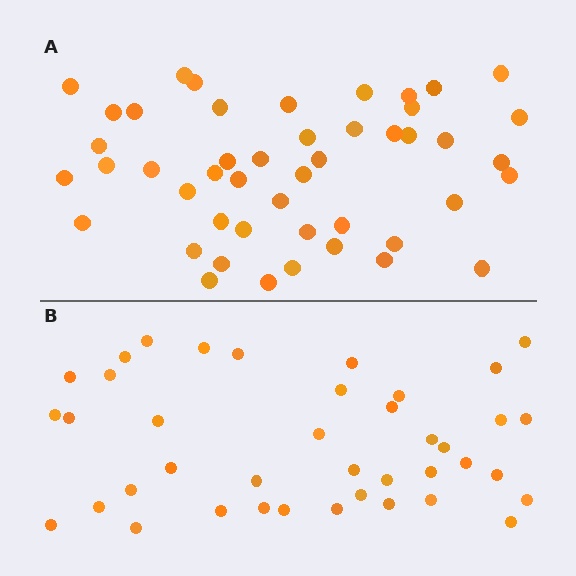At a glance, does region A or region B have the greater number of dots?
Region A (the top region) has more dots.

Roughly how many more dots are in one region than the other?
Region A has roughly 8 or so more dots than region B.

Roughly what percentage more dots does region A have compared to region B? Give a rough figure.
About 20% more.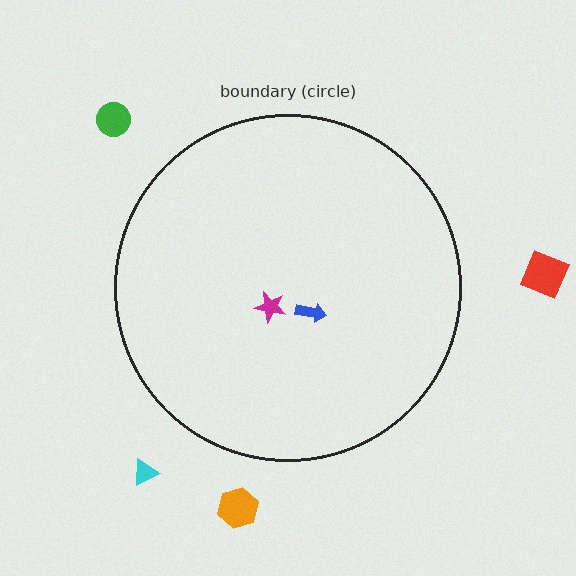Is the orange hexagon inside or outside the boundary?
Outside.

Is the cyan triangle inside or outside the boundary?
Outside.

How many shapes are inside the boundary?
2 inside, 4 outside.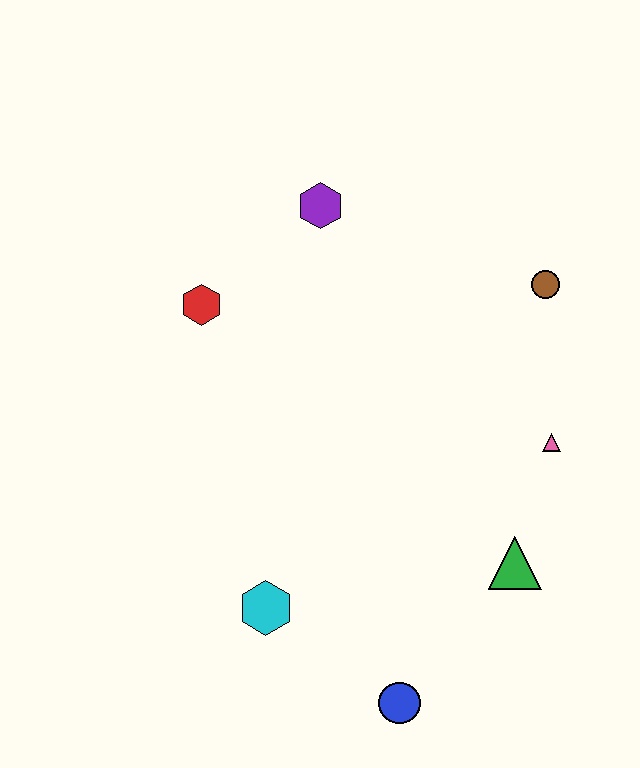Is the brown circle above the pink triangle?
Yes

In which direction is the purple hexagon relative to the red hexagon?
The purple hexagon is to the right of the red hexagon.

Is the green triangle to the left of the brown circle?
Yes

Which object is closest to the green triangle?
The pink triangle is closest to the green triangle.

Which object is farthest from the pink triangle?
The red hexagon is farthest from the pink triangle.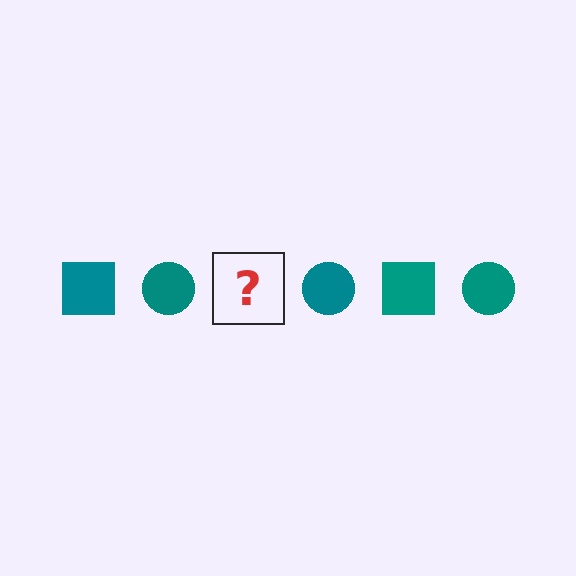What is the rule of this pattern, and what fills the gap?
The rule is that the pattern cycles through square, circle shapes in teal. The gap should be filled with a teal square.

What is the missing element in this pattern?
The missing element is a teal square.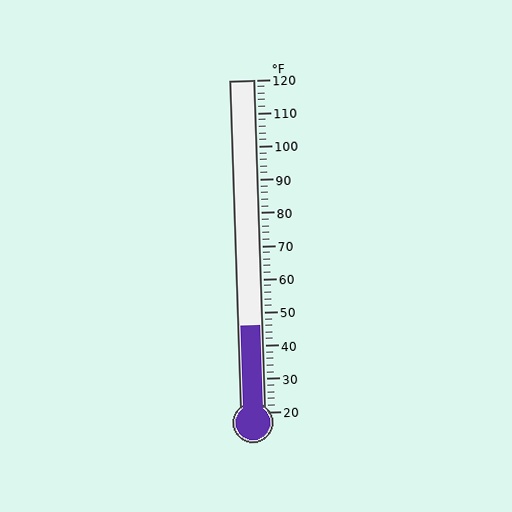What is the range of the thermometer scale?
The thermometer scale ranges from 20°F to 120°F.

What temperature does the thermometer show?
The thermometer shows approximately 46°F.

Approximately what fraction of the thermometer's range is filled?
The thermometer is filled to approximately 25% of its range.